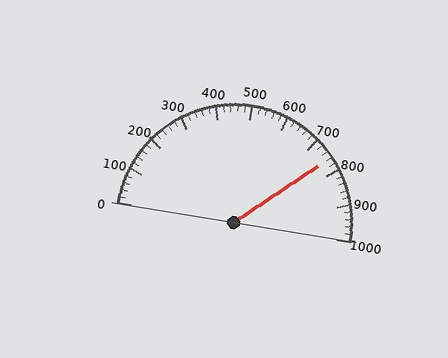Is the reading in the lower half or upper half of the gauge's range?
The reading is in the upper half of the range (0 to 1000).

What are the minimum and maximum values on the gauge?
The gauge ranges from 0 to 1000.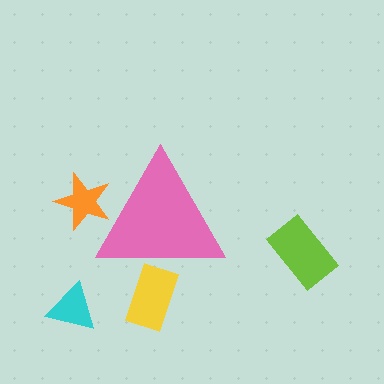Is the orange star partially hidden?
Yes, the orange star is partially hidden behind the pink triangle.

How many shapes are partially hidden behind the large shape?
2 shapes are partially hidden.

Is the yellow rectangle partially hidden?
Yes, the yellow rectangle is partially hidden behind the pink triangle.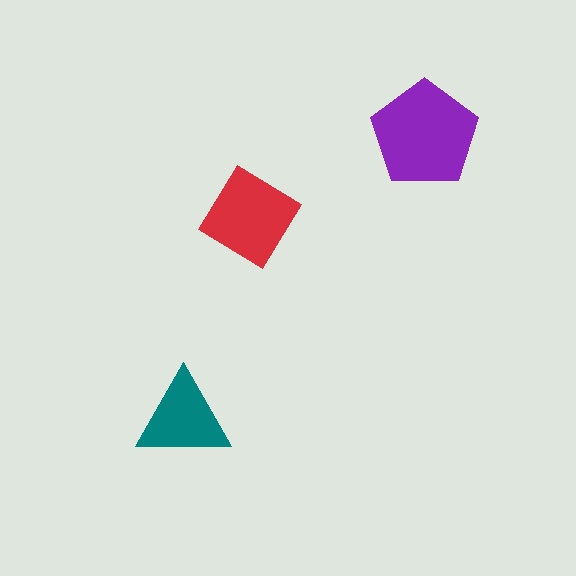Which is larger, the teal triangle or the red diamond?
The red diamond.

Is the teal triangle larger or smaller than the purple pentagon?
Smaller.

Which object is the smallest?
The teal triangle.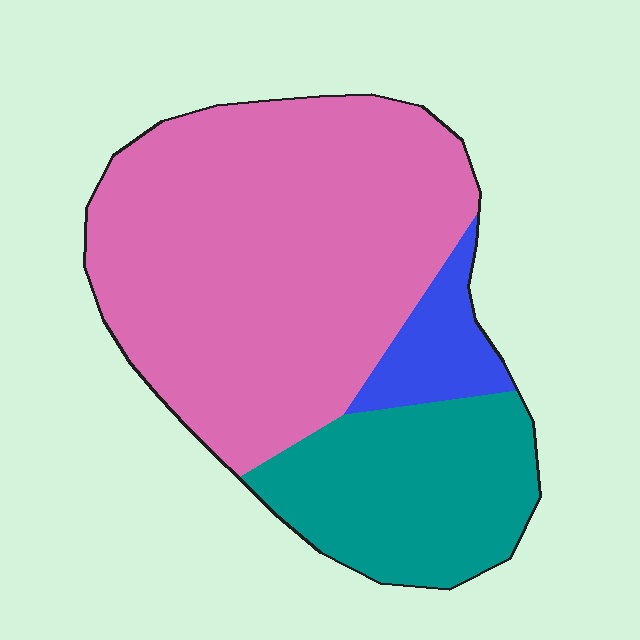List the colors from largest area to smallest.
From largest to smallest: pink, teal, blue.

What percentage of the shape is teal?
Teal covers around 25% of the shape.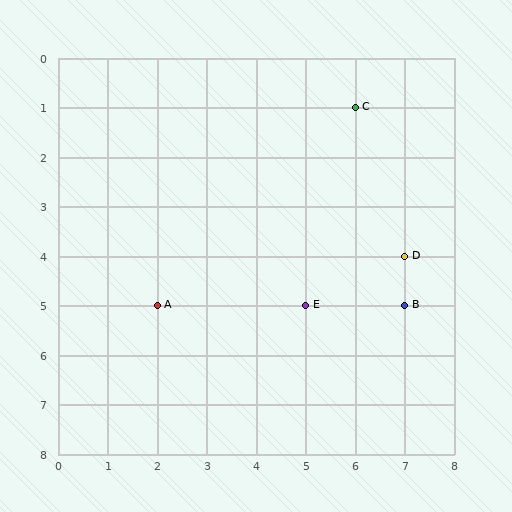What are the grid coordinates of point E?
Point E is at grid coordinates (5, 5).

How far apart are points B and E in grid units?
Points B and E are 2 columns apart.